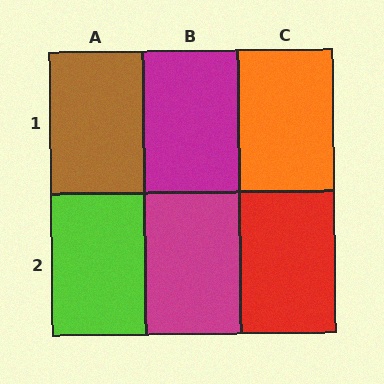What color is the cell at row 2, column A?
Lime.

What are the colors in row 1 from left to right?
Brown, magenta, orange.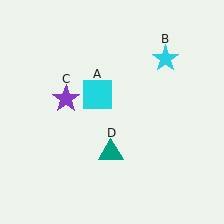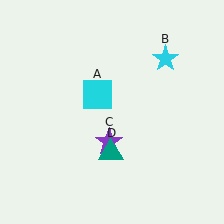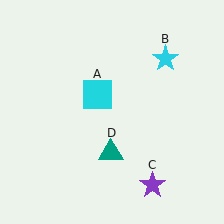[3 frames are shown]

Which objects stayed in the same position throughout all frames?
Cyan square (object A) and cyan star (object B) and teal triangle (object D) remained stationary.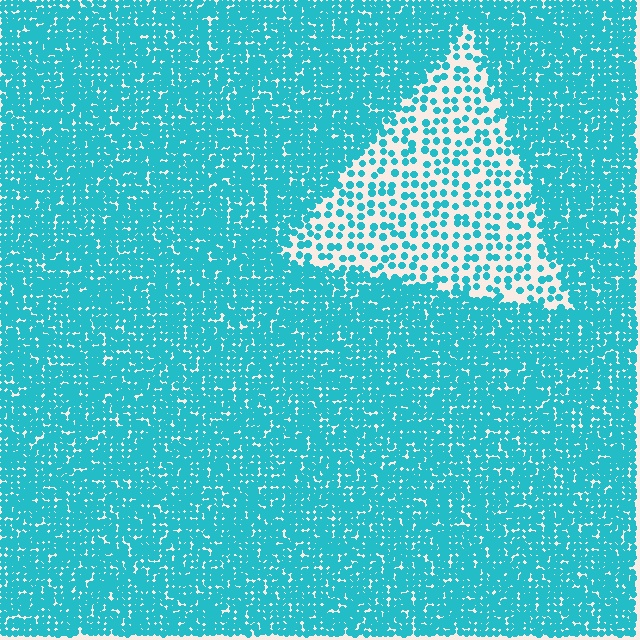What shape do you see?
I see a triangle.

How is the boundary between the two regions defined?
The boundary is defined by a change in element density (approximately 2.9x ratio). All elements are the same color, size, and shape.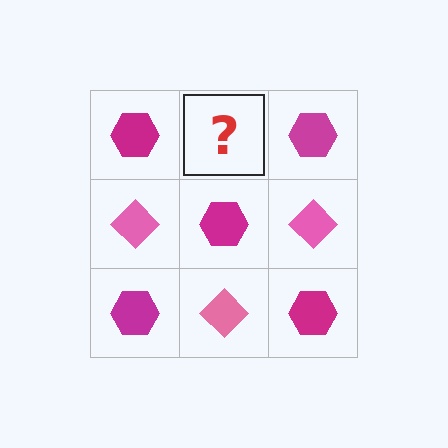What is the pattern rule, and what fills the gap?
The rule is that it alternates magenta hexagon and pink diamond in a checkerboard pattern. The gap should be filled with a pink diamond.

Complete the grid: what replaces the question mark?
The question mark should be replaced with a pink diamond.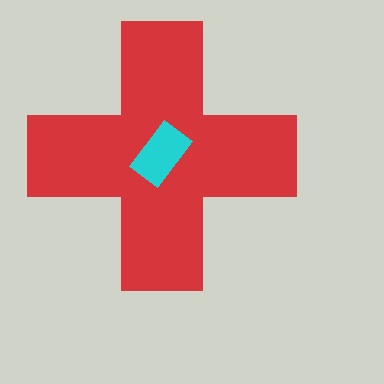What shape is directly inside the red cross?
The cyan rectangle.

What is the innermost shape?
The cyan rectangle.